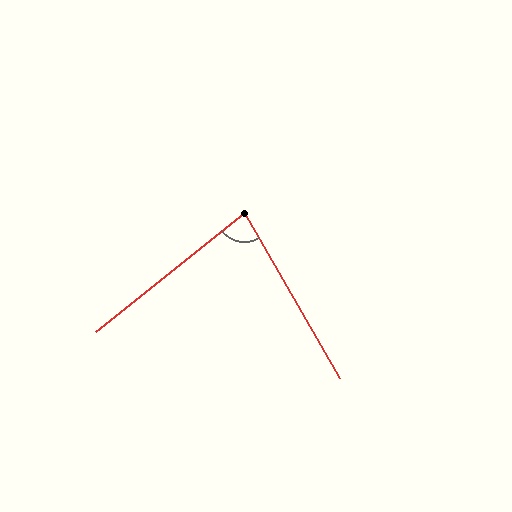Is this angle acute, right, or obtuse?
It is acute.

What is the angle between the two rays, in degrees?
Approximately 82 degrees.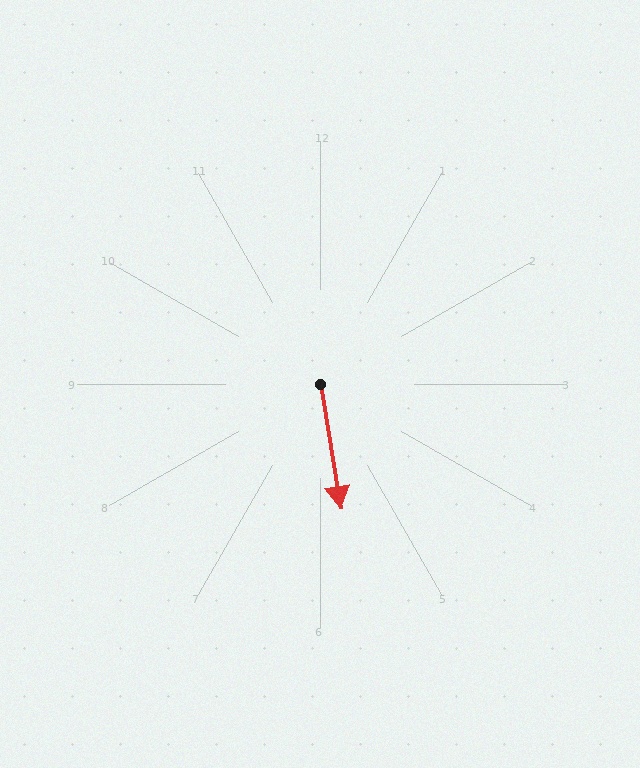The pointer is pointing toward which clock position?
Roughly 6 o'clock.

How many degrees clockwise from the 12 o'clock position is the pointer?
Approximately 170 degrees.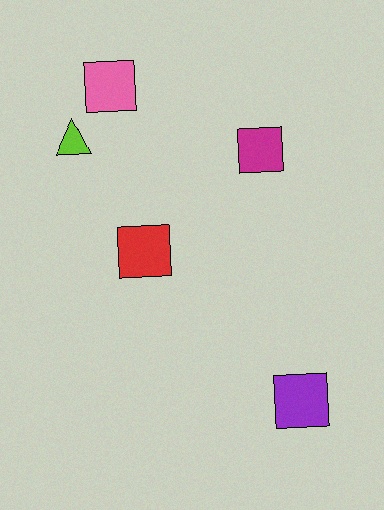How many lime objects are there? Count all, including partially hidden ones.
There is 1 lime object.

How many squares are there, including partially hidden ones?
There are 4 squares.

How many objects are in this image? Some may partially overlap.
There are 5 objects.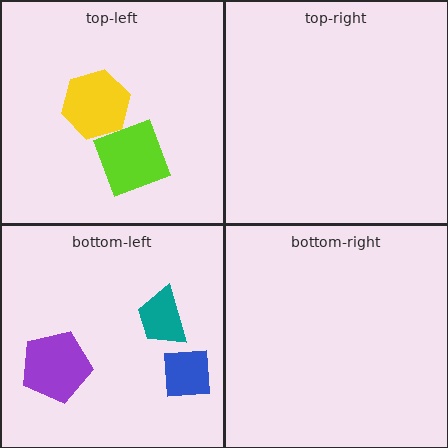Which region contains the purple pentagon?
The bottom-left region.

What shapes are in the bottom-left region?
The blue square, the purple pentagon, the teal trapezoid.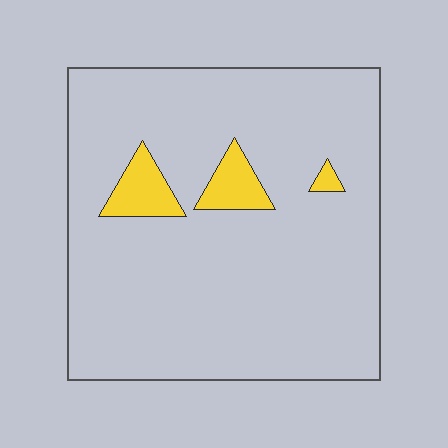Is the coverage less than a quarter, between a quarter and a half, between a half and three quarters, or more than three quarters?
Less than a quarter.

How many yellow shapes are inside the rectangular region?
3.